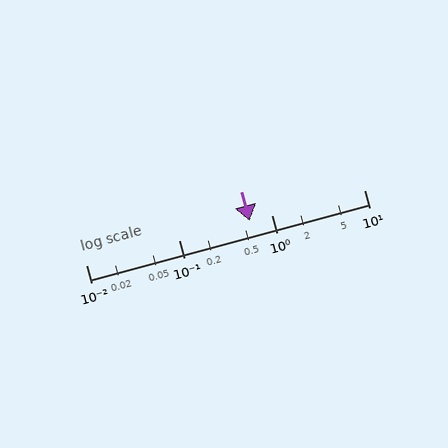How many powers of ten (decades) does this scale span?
The scale spans 3 decades, from 0.01 to 10.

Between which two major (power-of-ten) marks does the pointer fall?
The pointer is between 0.1 and 1.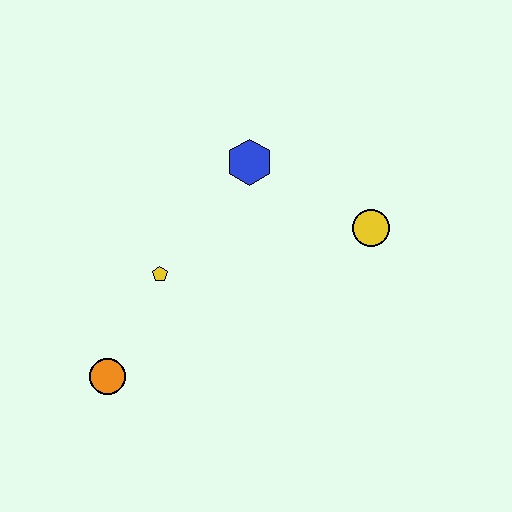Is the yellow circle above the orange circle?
Yes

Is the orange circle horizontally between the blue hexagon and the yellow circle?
No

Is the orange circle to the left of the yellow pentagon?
Yes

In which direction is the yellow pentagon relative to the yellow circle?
The yellow pentagon is to the left of the yellow circle.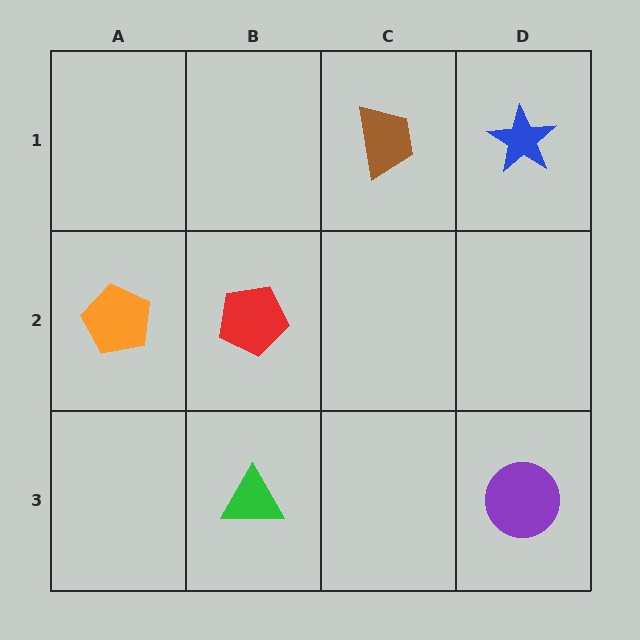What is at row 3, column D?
A purple circle.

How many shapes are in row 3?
2 shapes.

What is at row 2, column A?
An orange pentagon.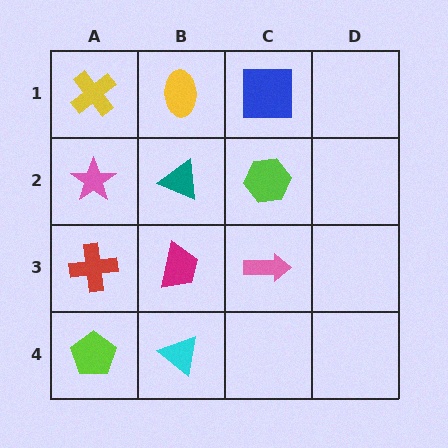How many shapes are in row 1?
3 shapes.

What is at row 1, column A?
A yellow cross.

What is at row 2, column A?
A pink star.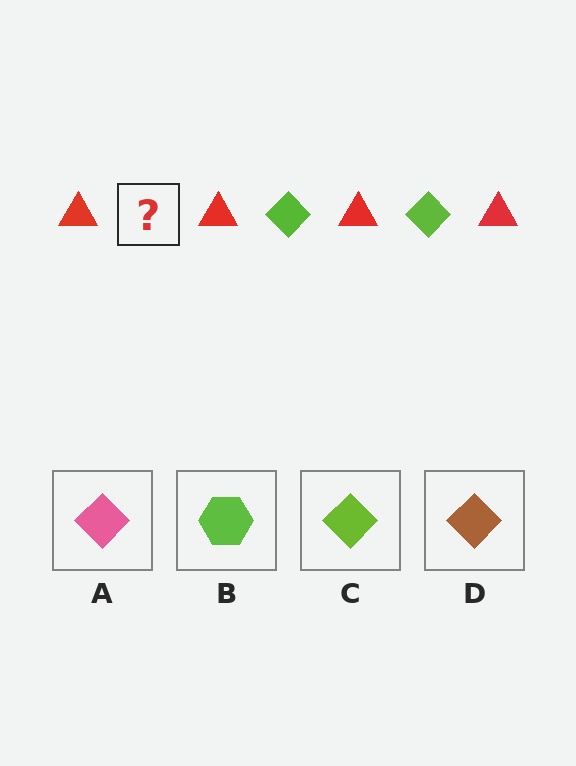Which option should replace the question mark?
Option C.